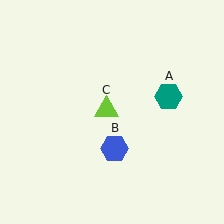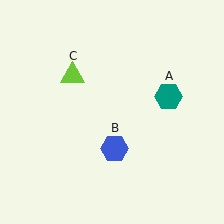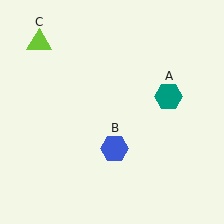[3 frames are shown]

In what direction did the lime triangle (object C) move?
The lime triangle (object C) moved up and to the left.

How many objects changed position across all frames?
1 object changed position: lime triangle (object C).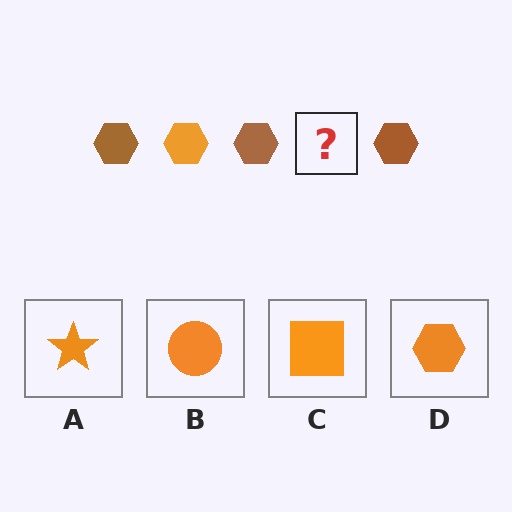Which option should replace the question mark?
Option D.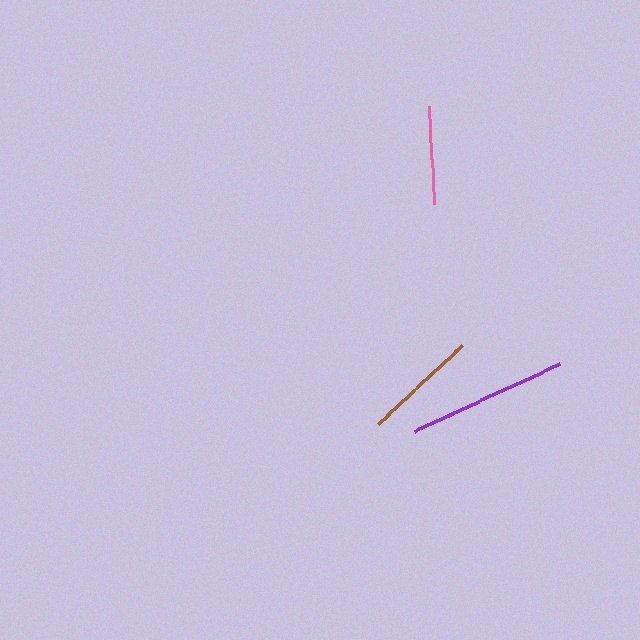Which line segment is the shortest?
The pink line is the shortest at approximately 97 pixels.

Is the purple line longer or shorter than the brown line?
The purple line is longer than the brown line.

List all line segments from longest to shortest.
From longest to shortest: purple, brown, pink.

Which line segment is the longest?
The purple line is the longest at approximately 160 pixels.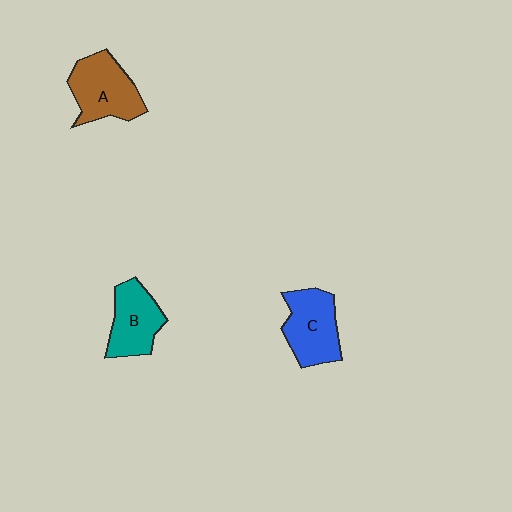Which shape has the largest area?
Shape A (brown).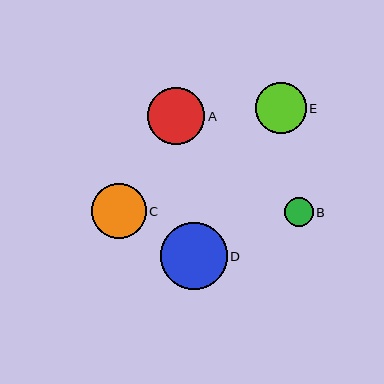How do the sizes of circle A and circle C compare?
Circle A and circle C are approximately the same size.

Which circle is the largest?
Circle D is the largest with a size of approximately 67 pixels.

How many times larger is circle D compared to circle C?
Circle D is approximately 1.2 times the size of circle C.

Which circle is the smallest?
Circle B is the smallest with a size of approximately 29 pixels.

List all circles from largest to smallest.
From largest to smallest: D, A, C, E, B.